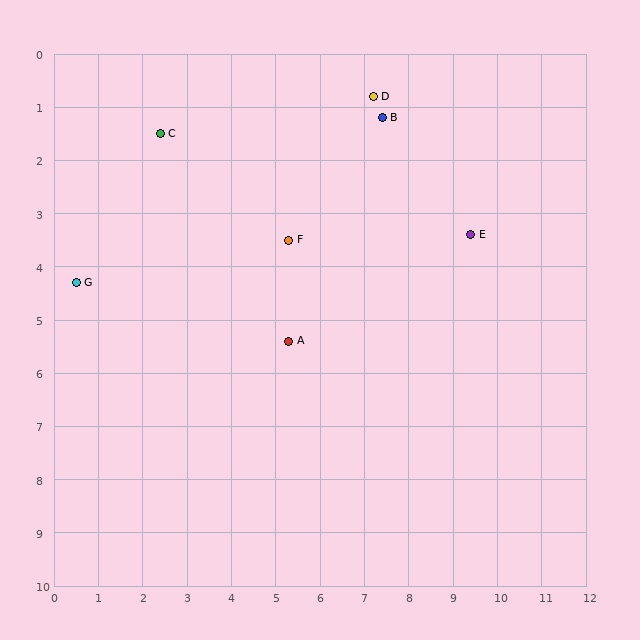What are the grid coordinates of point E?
Point E is at approximately (9.4, 3.4).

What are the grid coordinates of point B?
Point B is at approximately (7.4, 1.2).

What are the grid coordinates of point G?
Point G is at approximately (0.5, 4.3).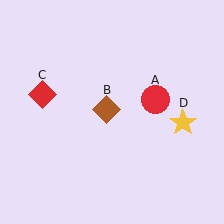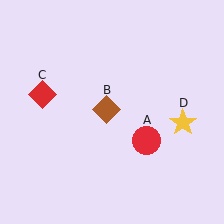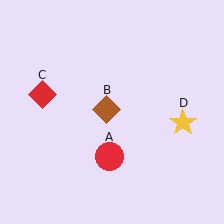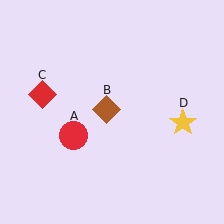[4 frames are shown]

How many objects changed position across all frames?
1 object changed position: red circle (object A).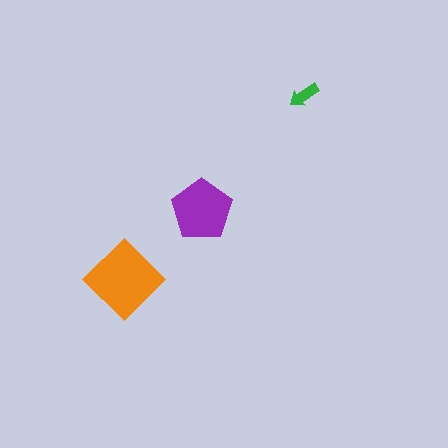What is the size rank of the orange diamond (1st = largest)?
1st.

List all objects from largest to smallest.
The orange diamond, the purple pentagon, the green arrow.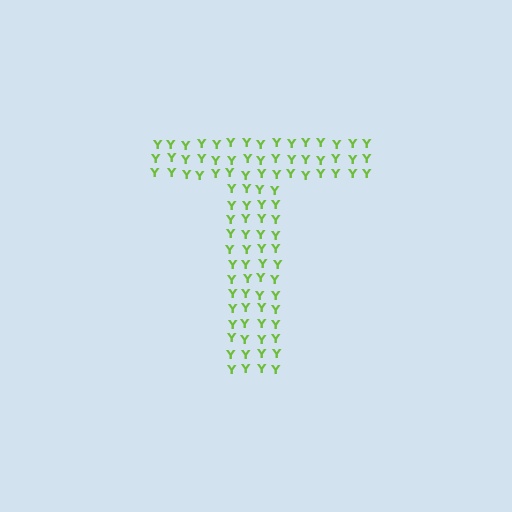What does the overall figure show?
The overall figure shows the letter T.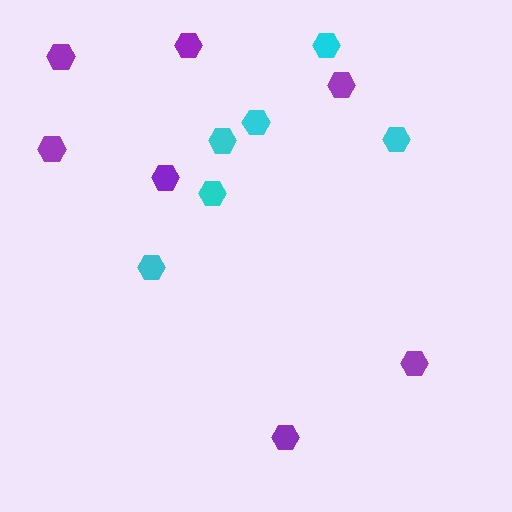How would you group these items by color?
There are 2 groups: one group of cyan hexagons (6) and one group of purple hexagons (7).